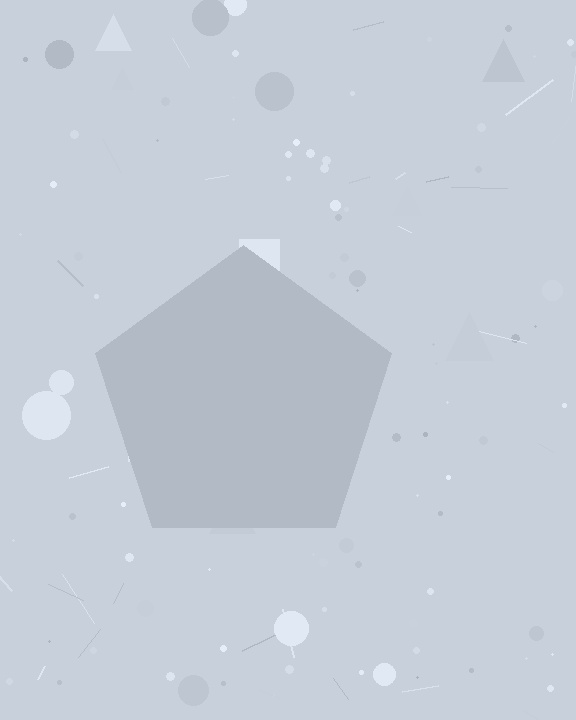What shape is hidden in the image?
A pentagon is hidden in the image.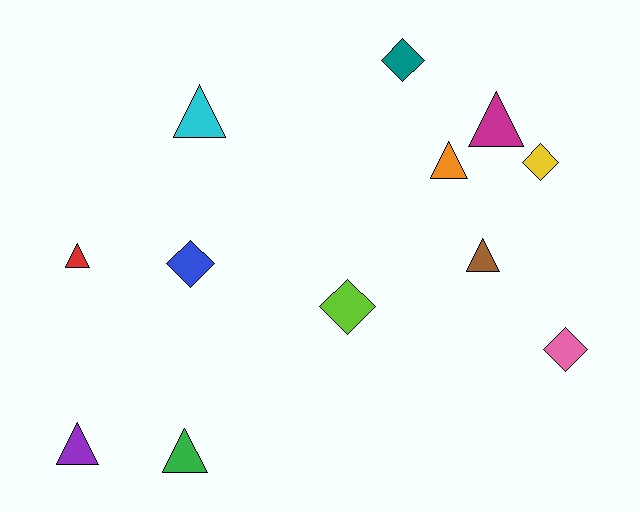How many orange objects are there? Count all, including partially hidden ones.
There is 1 orange object.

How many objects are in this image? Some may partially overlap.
There are 12 objects.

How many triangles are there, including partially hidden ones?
There are 7 triangles.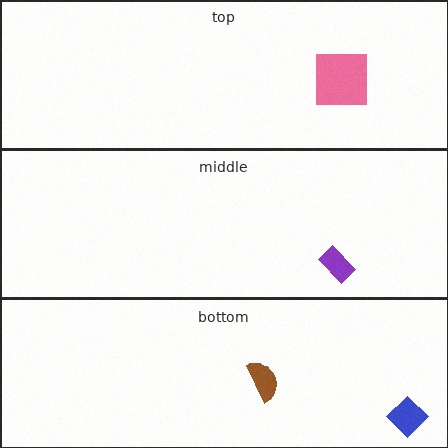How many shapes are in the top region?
1.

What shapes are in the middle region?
The purple rectangle.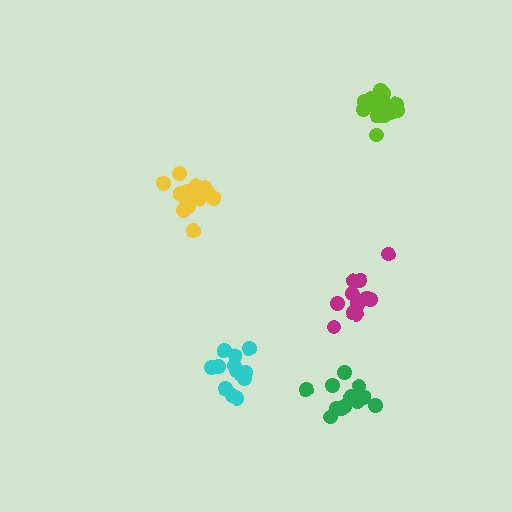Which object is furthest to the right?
The lime cluster is rightmost.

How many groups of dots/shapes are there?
There are 5 groups.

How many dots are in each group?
Group 1: 14 dots, Group 2: 12 dots, Group 3: 18 dots, Group 4: 17 dots, Group 5: 13 dots (74 total).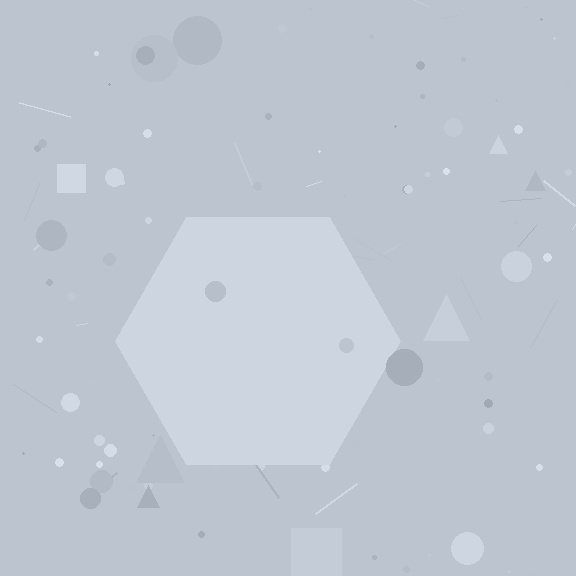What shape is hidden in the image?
A hexagon is hidden in the image.